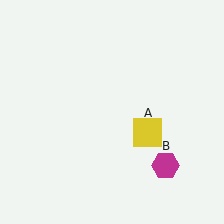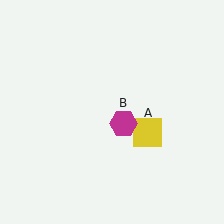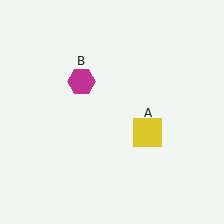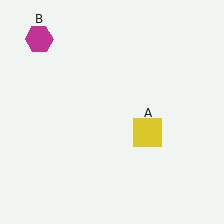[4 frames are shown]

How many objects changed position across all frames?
1 object changed position: magenta hexagon (object B).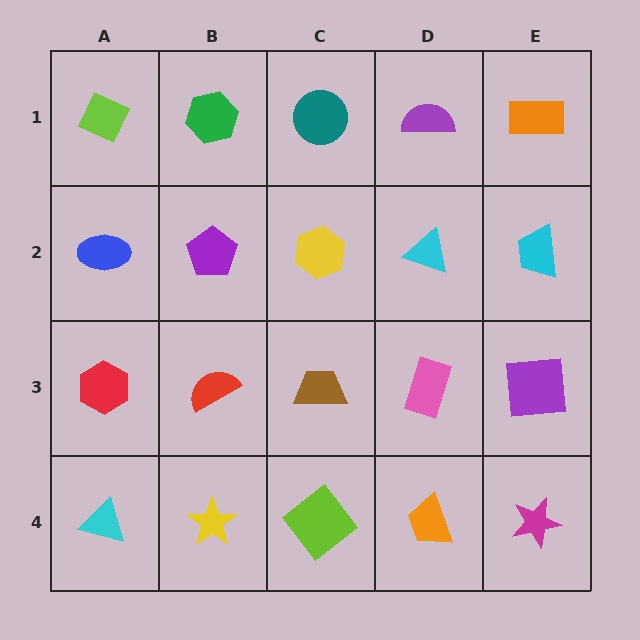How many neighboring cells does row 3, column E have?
3.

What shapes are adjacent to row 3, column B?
A purple pentagon (row 2, column B), a yellow star (row 4, column B), a red hexagon (row 3, column A), a brown trapezoid (row 3, column C).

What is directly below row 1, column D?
A cyan triangle.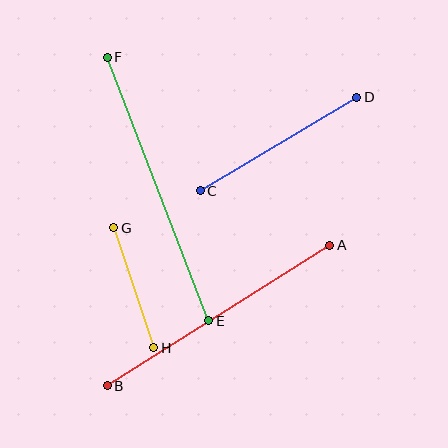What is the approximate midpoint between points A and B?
The midpoint is at approximately (219, 315) pixels.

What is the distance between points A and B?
The distance is approximately 263 pixels.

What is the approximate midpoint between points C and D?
The midpoint is at approximately (278, 144) pixels.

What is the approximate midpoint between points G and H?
The midpoint is at approximately (134, 288) pixels.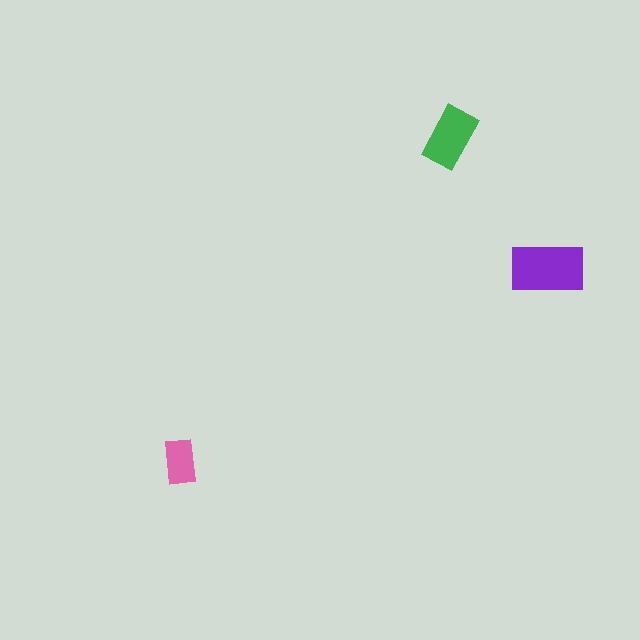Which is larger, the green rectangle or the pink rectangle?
The green one.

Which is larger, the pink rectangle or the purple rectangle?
The purple one.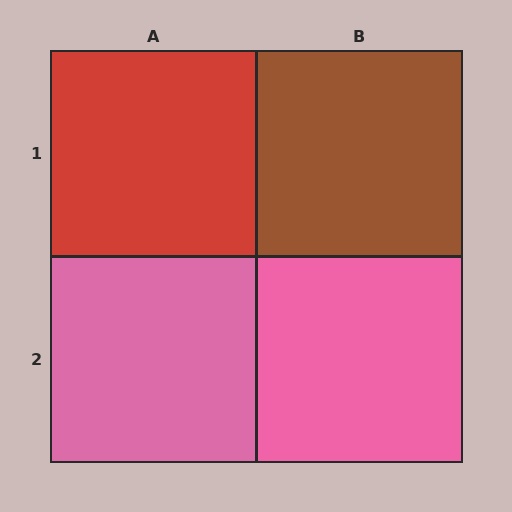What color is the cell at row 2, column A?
Pink.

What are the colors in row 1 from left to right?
Red, brown.